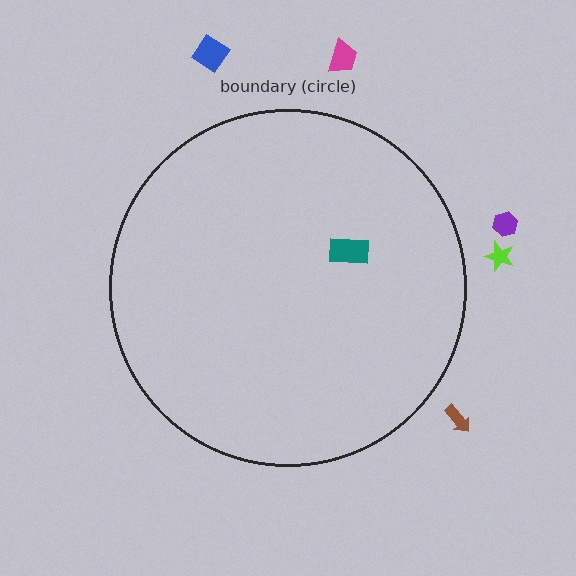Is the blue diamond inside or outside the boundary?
Outside.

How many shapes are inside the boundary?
1 inside, 5 outside.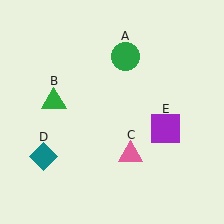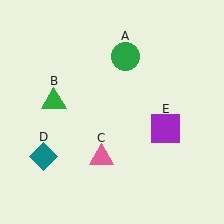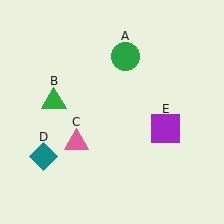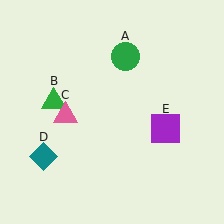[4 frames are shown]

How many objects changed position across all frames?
1 object changed position: pink triangle (object C).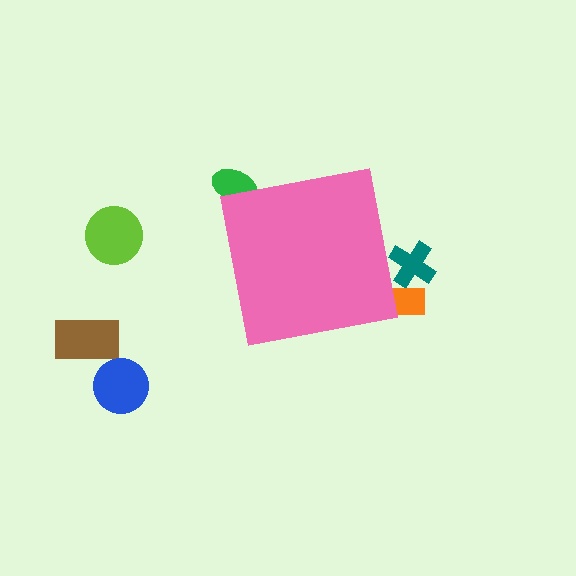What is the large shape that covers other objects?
A pink square.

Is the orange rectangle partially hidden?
Yes, the orange rectangle is partially hidden behind the pink square.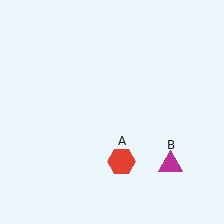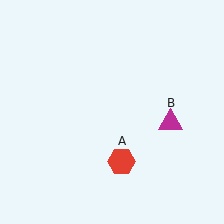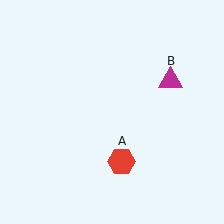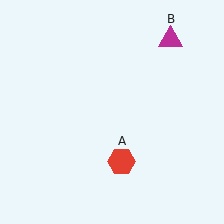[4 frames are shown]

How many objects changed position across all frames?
1 object changed position: magenta triangle (object B).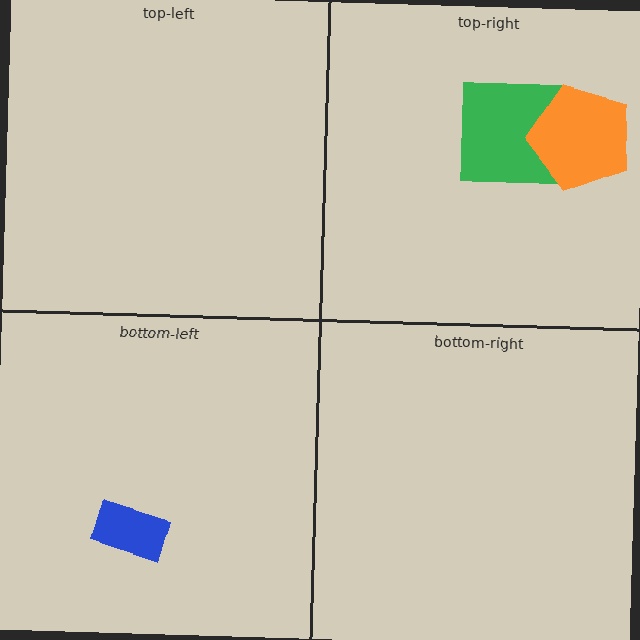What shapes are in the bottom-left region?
The blue rectangle.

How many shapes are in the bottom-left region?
1.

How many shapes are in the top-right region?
2.